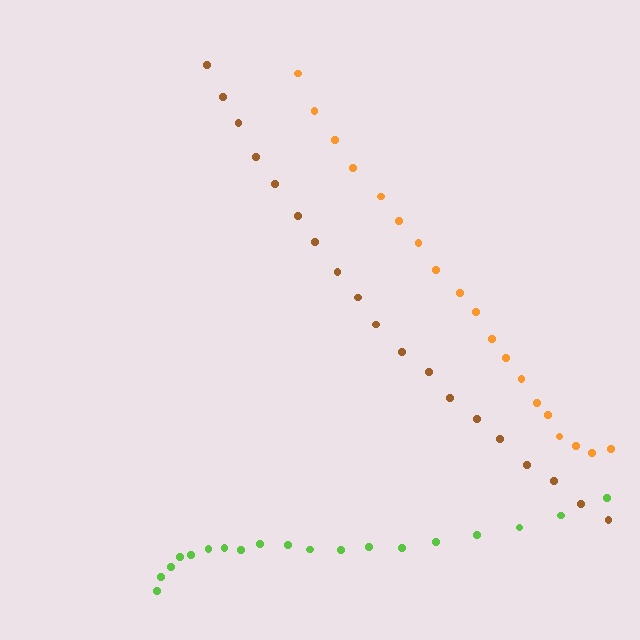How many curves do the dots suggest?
There are 3 distinct paths.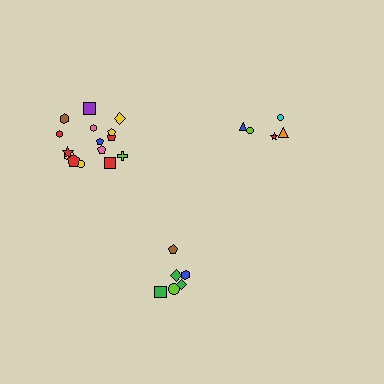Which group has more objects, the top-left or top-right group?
The top-left group.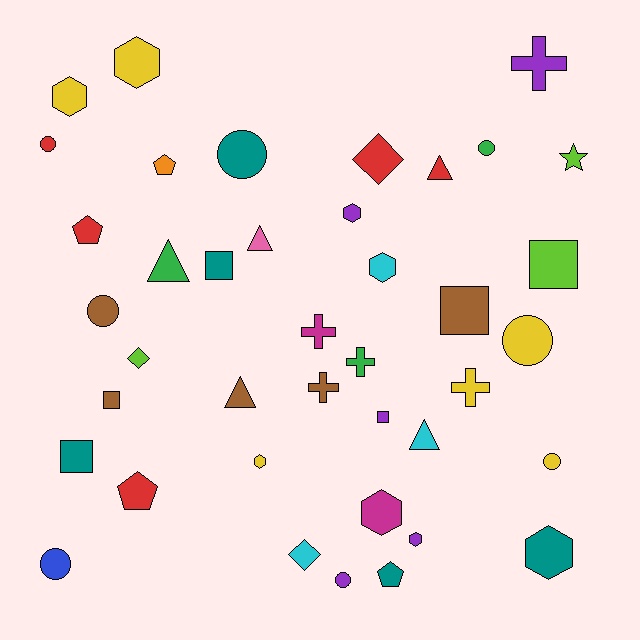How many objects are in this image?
There are 40 objects.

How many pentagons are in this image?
There are 4 pentagons.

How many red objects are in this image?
There are 5 red objects.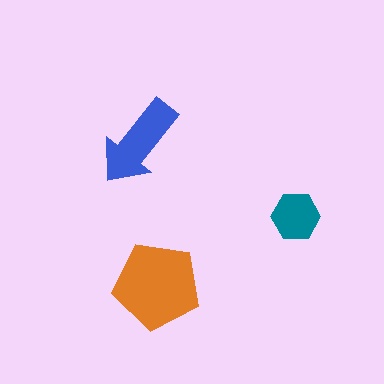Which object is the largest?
The orange pentagon.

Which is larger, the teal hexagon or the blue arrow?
The blue arrow.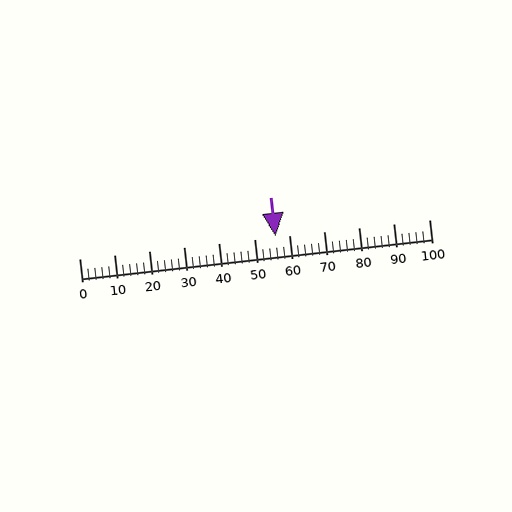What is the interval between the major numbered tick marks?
The major tick marks are spaced 10 units apart.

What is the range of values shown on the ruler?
The ruler shows values from 0 to 100.